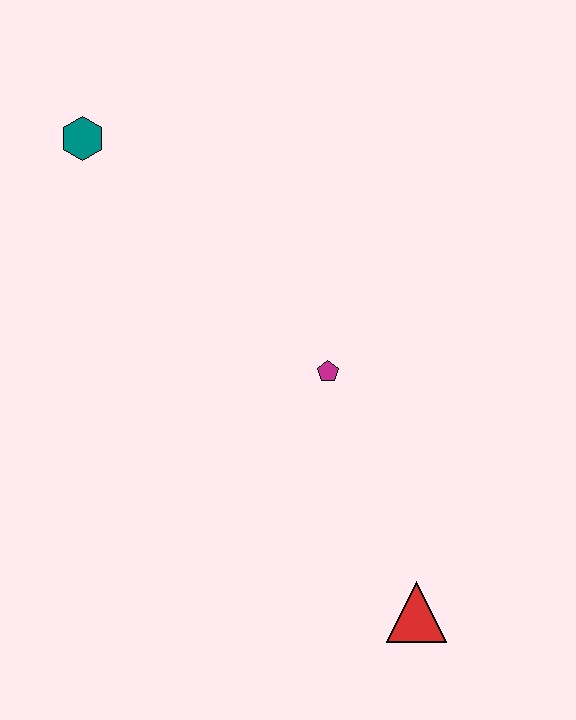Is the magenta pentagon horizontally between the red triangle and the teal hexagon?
Yes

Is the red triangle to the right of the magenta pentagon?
Yes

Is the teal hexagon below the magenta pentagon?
No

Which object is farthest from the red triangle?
The teal hexagon is farthest from the red triangle.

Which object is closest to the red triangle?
The magenta pentagon is closest to the red triangle.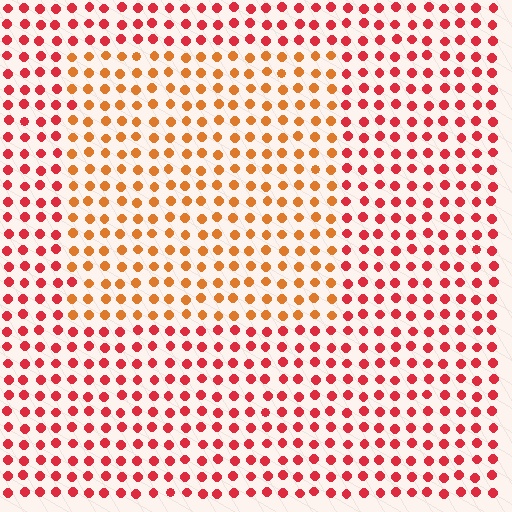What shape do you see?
I see a rectangle.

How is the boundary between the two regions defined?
The boundary is defined purely by a slight shift in hue (about 33 degrees). Spacing, size, and orientation are identical on both sides.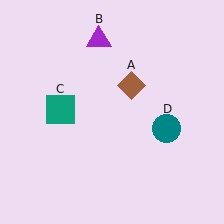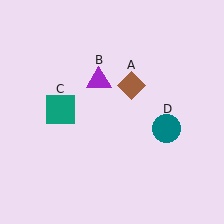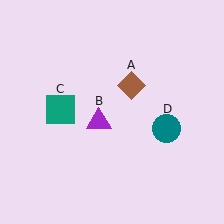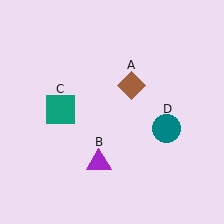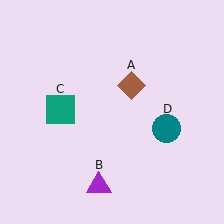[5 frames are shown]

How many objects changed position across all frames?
1 object changed position: purple triangle (object B).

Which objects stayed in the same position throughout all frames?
Brown diamond (object A) and teal square (object C) and teal circle (object D) remained stationary.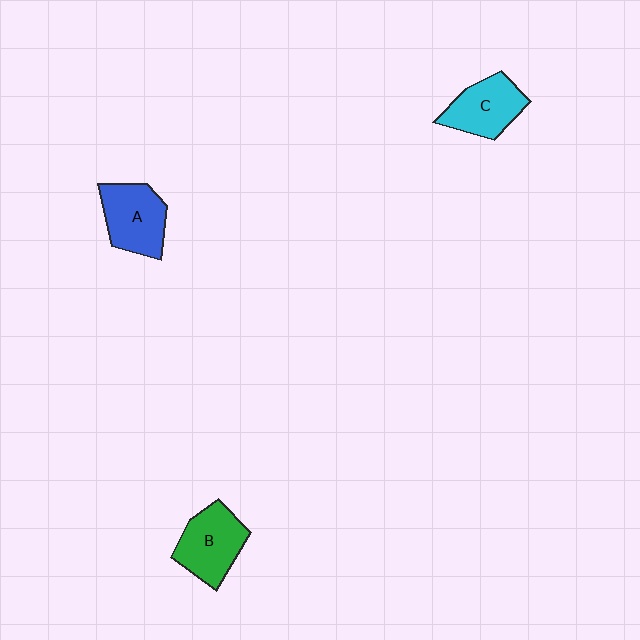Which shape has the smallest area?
Shape C (cyan).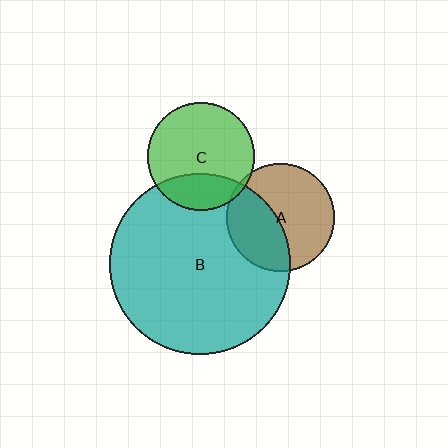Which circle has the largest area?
Circle B (teal).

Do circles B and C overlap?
Yes.